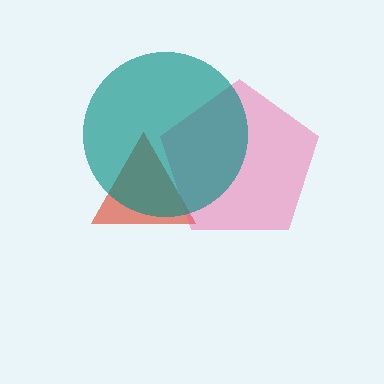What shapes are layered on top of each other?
The layered shapes are: a red triangle, a pink pentagon, a teal circle.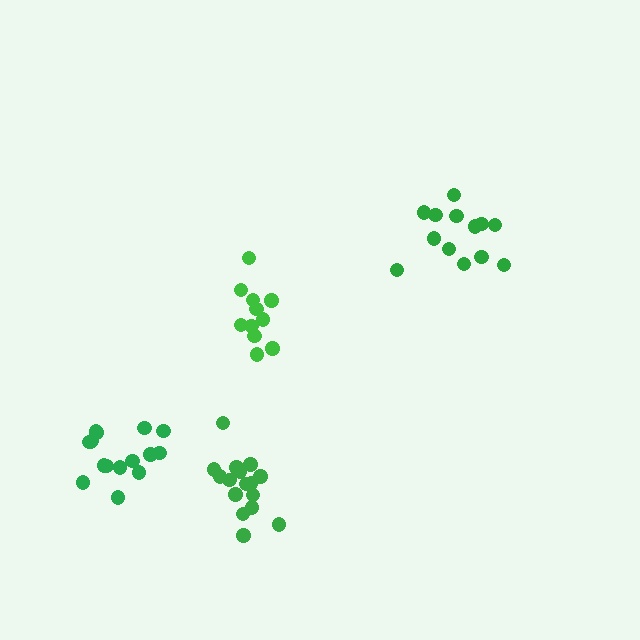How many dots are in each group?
Group 1: 13 dots, Group 2: 16 dots, Group 3: 16 dots, Group 4: 11 dots (56 total).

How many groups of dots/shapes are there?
There are 4 groups.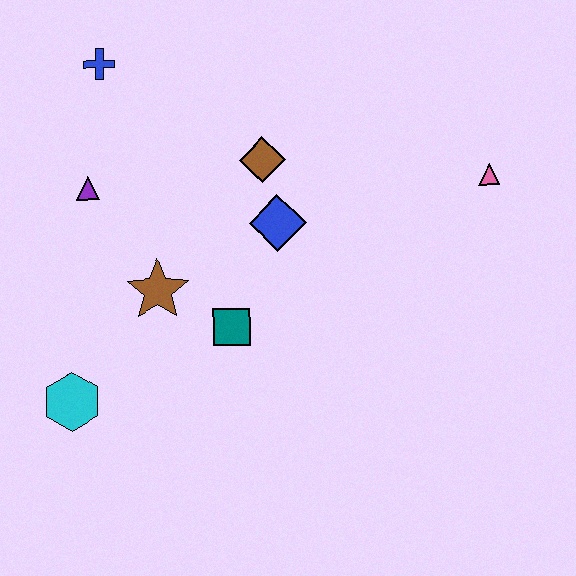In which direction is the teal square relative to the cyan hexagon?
The teal square is to the right of the cyan hexagon.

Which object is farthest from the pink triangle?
The cyan hexagon is farthest from the pink triangle.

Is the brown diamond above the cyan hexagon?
Yes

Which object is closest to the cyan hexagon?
The brown star is closest to the cyan hexagon.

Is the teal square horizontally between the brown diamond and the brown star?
Yes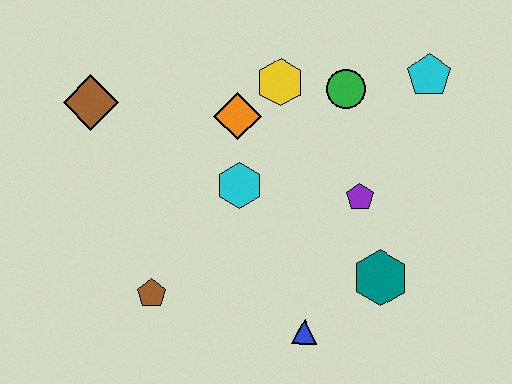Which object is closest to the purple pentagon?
The teal hexagon is closest to the purple pentagon.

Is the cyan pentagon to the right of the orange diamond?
Yes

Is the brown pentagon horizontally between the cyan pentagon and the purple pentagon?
No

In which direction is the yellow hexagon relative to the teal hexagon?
The yellow hexagon is above the teal hexagon.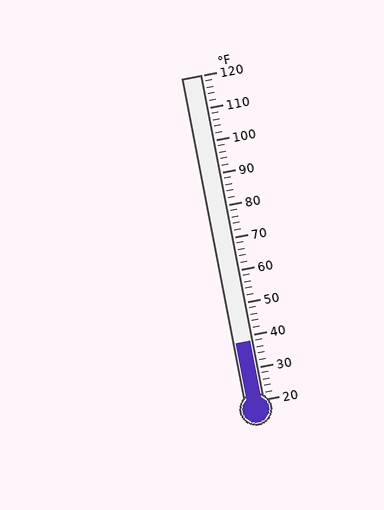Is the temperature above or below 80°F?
The temperature is below 80°F.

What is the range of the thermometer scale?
The thermometer scale ranges from 20°F to 120°F.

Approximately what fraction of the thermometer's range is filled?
The thermometer is filled to approximately 20% of its range.